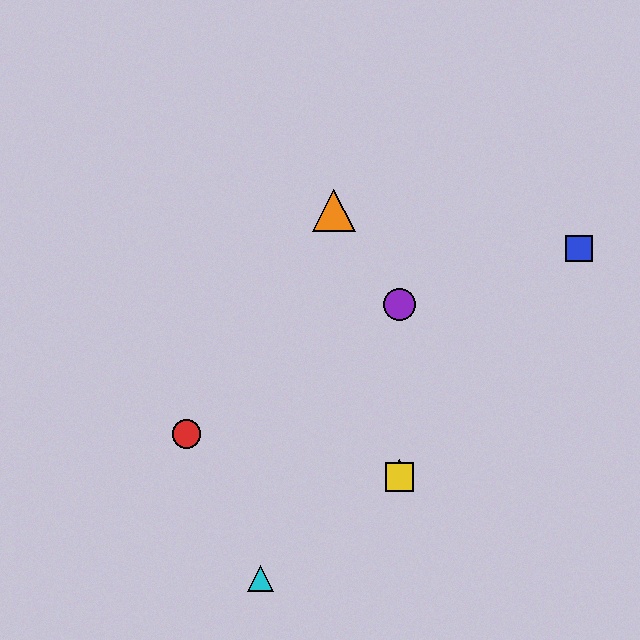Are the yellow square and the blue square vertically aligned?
No, the yellow square is at x≈399 and the blue square is at x≈579.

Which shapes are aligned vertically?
The green triangle, the yellow square, the purple circle are aligned vertically.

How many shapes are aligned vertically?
3 shapes (the green triangle, the yellow square, the purple circle) are aligned vertically.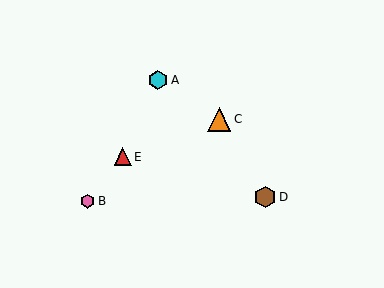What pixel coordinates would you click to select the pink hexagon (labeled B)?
Click at (88, 201) to select the pink hexagon B.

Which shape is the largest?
The orange triangle (labeled C) is the largest.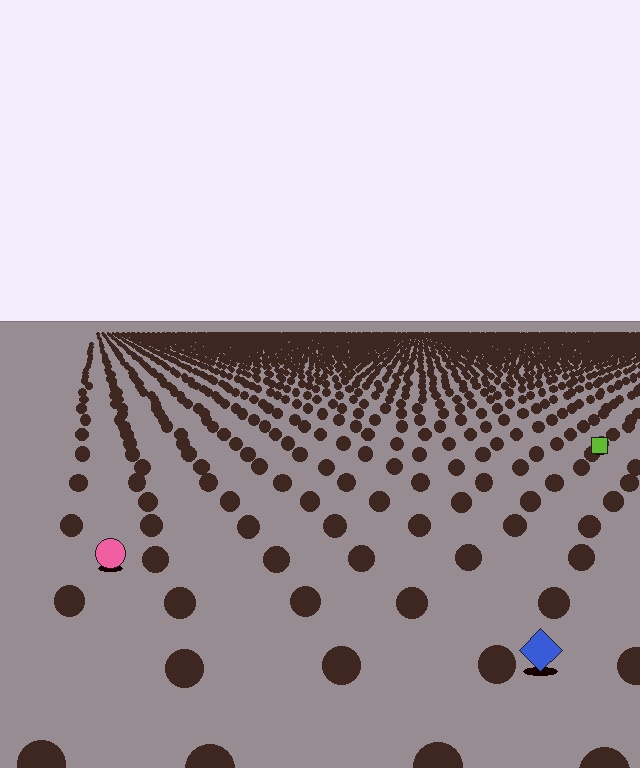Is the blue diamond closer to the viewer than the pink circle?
Yes. The blue diamond is closer — you can tell from the texture gradient: the ground texture is coarser near it.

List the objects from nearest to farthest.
From nearest to farthest: the blue diamond, the pink circle, the lime square.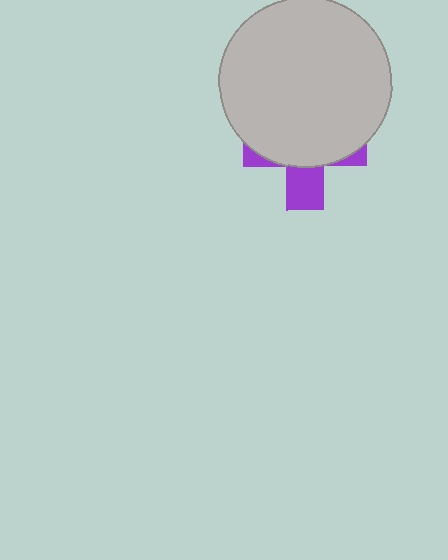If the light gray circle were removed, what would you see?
You would see the complete purple cross.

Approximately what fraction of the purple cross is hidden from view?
Roughly 69% of the purple cross is hidden behind the light gray circle.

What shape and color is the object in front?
The object in front is a light gray circle.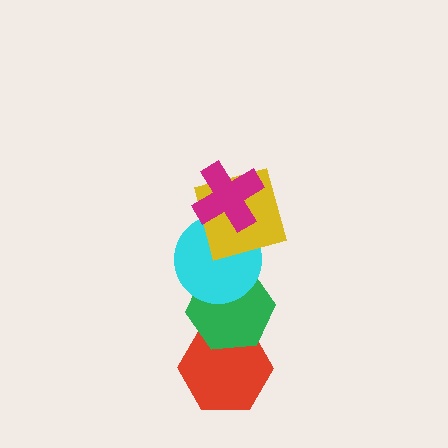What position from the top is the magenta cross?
The magenta cross is 1st from the top.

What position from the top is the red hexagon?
The red hexagon is 5th from the top.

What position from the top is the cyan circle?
The cyan circle is 3rd from the top.